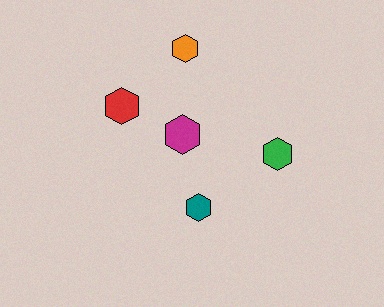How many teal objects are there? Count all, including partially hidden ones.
There is 1 teal object.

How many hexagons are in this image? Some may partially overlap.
There are 5 hexagons.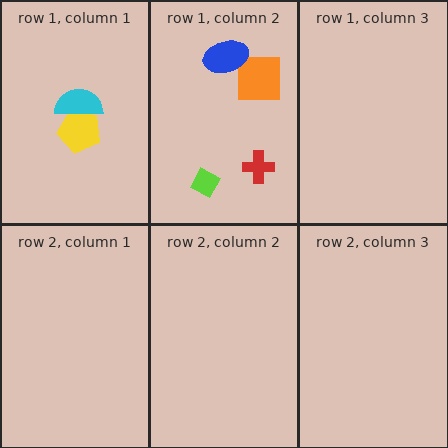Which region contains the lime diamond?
The row 1, column 2 region.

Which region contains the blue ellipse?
The row 1, column 2 region.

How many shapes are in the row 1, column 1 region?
2.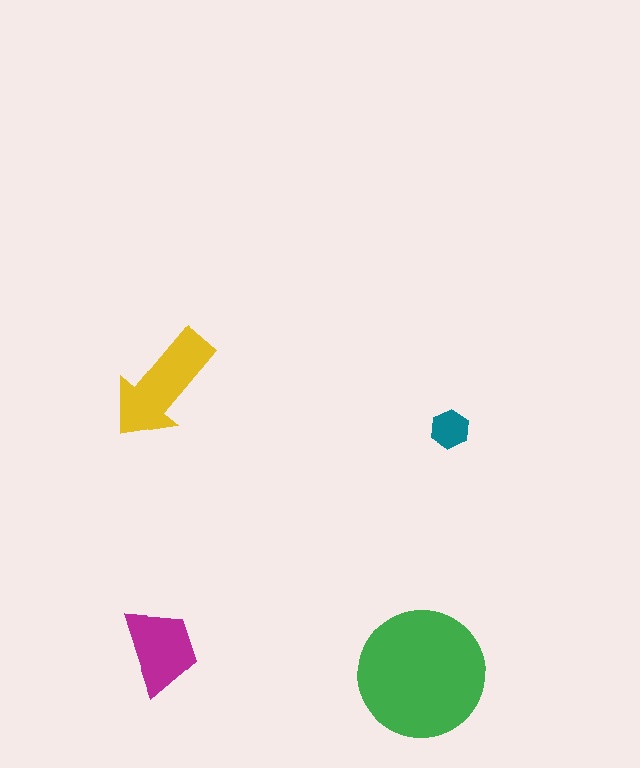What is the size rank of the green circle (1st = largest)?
1st.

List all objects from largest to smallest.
The green circle, the yellow arrow, the magenta trapezoid, the teal hexagon.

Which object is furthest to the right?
The teal hexagon is rightmost.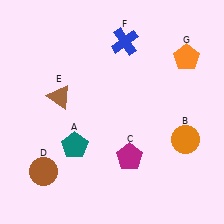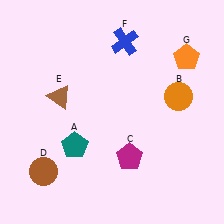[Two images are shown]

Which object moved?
The orange circle (B) moved up.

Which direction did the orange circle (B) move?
The orange circle (B) moved up.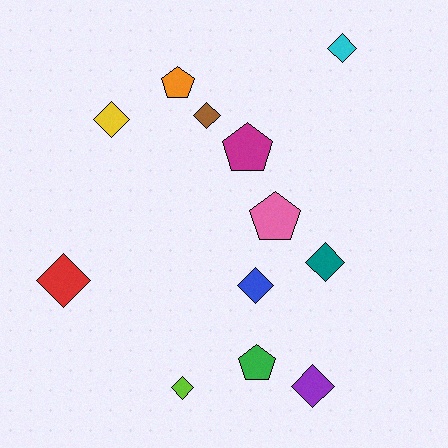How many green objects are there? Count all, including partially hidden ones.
There is 1 green object.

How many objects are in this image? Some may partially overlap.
There are 12 objects.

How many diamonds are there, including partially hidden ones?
There are 8 diamonds.